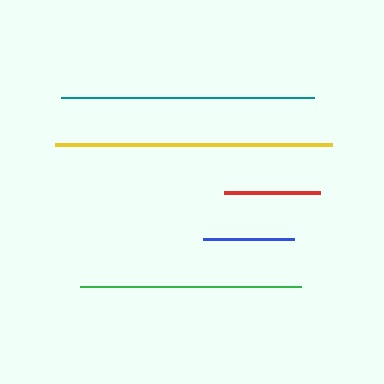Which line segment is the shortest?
The blue line is the shortest at approximately 91 pixels.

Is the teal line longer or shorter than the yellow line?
The yellow line is longer than the teal line.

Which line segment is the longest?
The yellow line is the longest at approximately 277 pixels.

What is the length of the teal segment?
The teal segment is approximately 253 pixels long.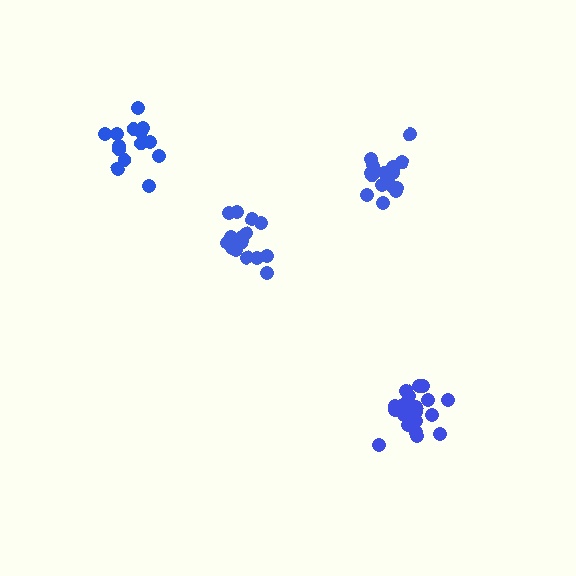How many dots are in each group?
Group 1: 16 dots, Group 2: 16 dots, Group 3: 14 dots, Group 4: 20 dots (66 total).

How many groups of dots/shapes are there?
There are 4 groups.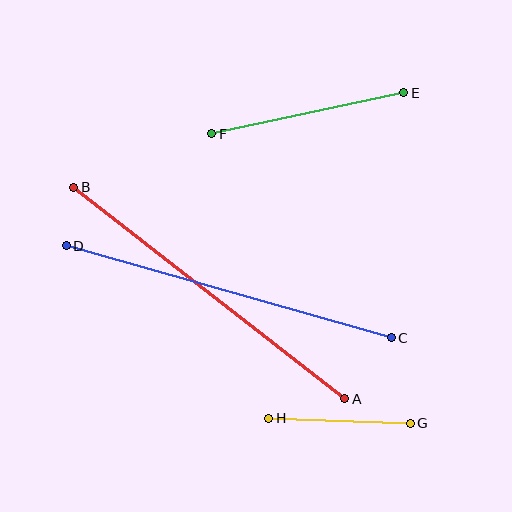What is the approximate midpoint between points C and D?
The midpoint is at approximately (229, 292) pixels.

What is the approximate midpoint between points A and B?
The midpoint is at approximately (209, 293) pixels.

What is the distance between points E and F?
The distance is approximately 196 pixels.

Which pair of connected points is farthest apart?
Points A and B are farthest apart.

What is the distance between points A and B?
The distance is approximately 344 pixels.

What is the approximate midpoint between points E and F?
The midpoint is at approximately (308, 113) pixels.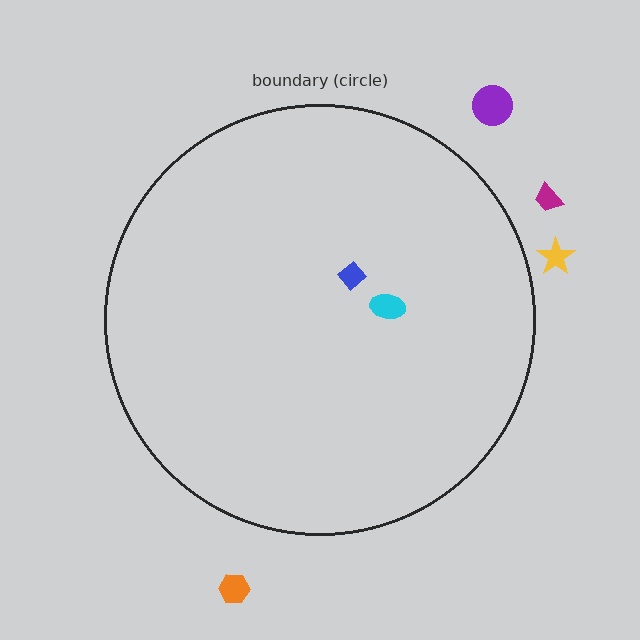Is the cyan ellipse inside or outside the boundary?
Inside.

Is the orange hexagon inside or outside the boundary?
Outside.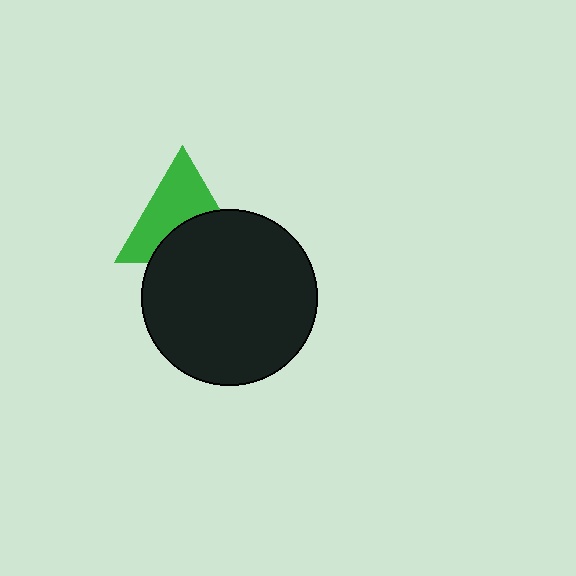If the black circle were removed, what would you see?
You would see the complete green triangle.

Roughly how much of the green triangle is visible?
About half of it is visible (roughly 57%).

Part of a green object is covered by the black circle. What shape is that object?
It is a triangle.